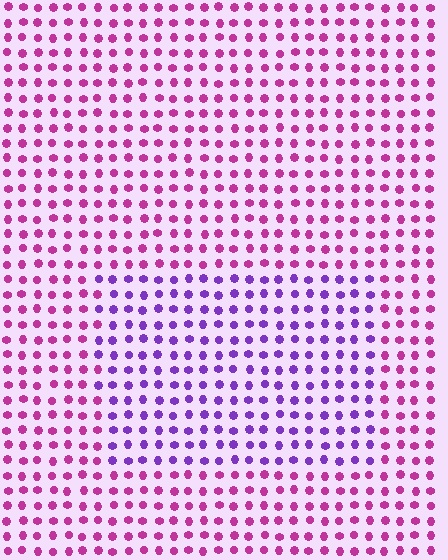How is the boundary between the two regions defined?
The boundary is defined purely by a slight shift in hue (about 44 degrees). Spacing, size, and orientation are identical on both sides.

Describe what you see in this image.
The image is filled with small magenta elements in a uniform arrangement. A rectangle-shaped region is visible where the elements are tinted to a slightly different hue, forming a subtle color boundary.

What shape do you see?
I see a rectangle.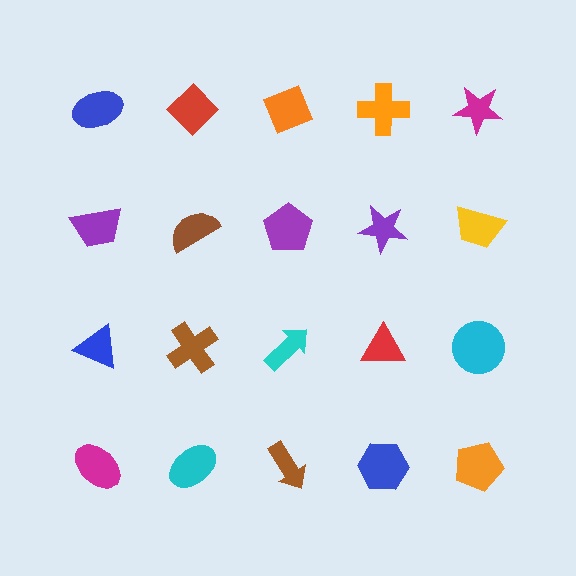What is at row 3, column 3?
A cyan arrow.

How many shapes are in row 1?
5 shapes.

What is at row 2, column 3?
A purple pentagon.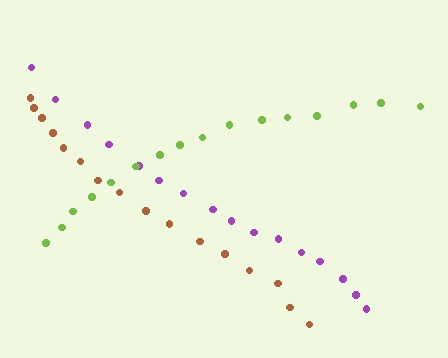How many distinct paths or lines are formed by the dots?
There are 3 distinct paths.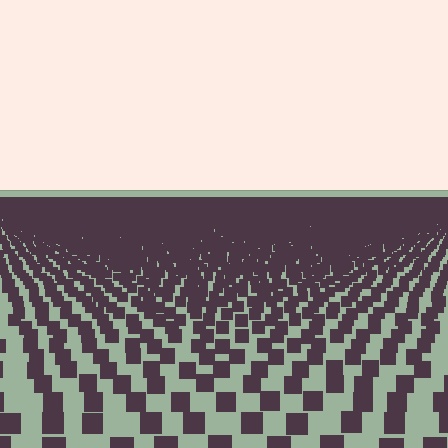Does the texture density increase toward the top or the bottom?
Density increases toward the top.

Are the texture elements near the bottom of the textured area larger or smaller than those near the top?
Larger. Near the bottom, elements are closer to the viewer and appear at a bigger on-screen size.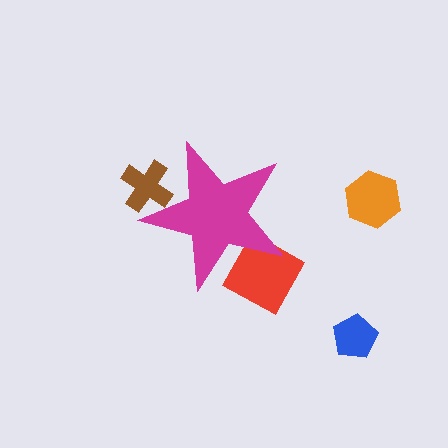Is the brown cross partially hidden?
Yes, the brown cross is partially hidden behind the magenta star.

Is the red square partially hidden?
Yes, the red square is partially hidden behind the magenta star.